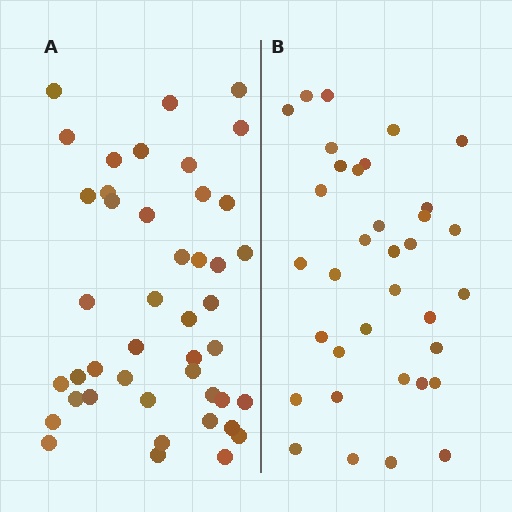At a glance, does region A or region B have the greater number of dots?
Region A (the left region) has more dots.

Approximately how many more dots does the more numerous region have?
Region A has roughly 8 or so more dots than region B.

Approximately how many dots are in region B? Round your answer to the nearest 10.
About 40 dots. (The exact count is 35, which rounds to 40.)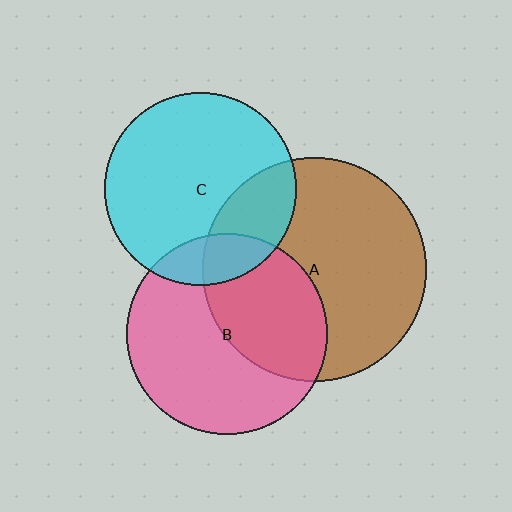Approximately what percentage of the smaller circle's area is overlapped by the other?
Approximately 15%.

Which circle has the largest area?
Circle A (brown).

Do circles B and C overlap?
Yes.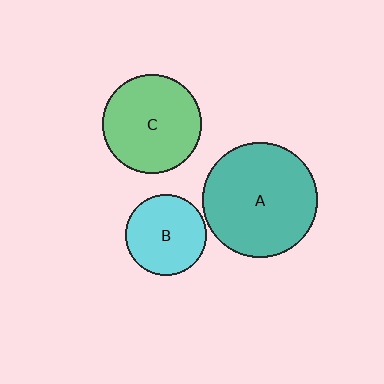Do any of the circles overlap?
No, none of the circles overlap.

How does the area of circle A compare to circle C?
Approximately 1.3 times.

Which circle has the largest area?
Circle A (teal).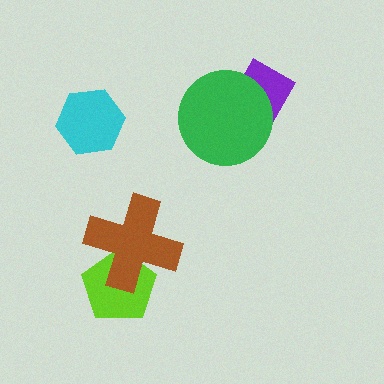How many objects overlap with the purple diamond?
1 object overlaps with the purple diamond.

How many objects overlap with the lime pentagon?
1 object overlaps with the lime pentagon.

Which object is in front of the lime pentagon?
The brown cross is in front of the lime pentagon.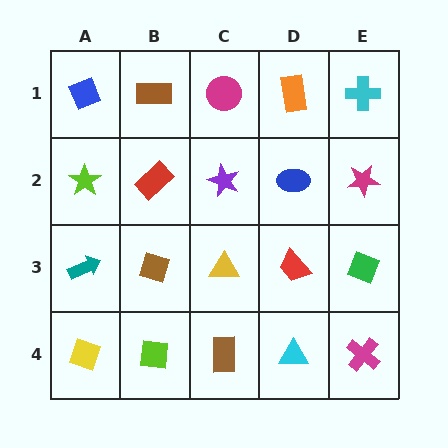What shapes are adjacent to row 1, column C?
A purple star (row 2, column C), a brown rectangle (row 1, column B), an orange rectangle (row 1, column D).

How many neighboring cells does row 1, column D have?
3.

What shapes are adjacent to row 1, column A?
A lime star (row 2, column A), a brown rectangle (row 1, column B).